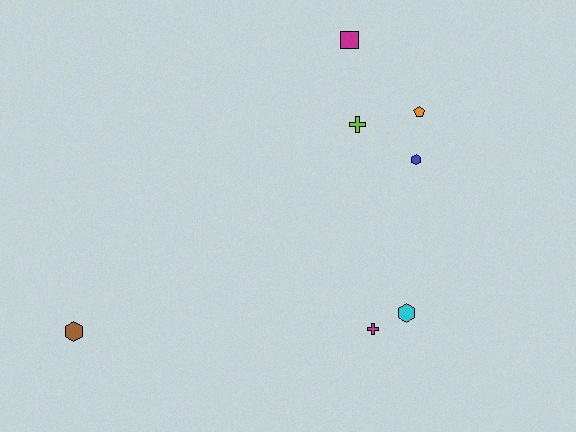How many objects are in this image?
There are 7 objects.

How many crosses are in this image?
There are 2 crosses.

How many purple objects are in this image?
There are no purple objects.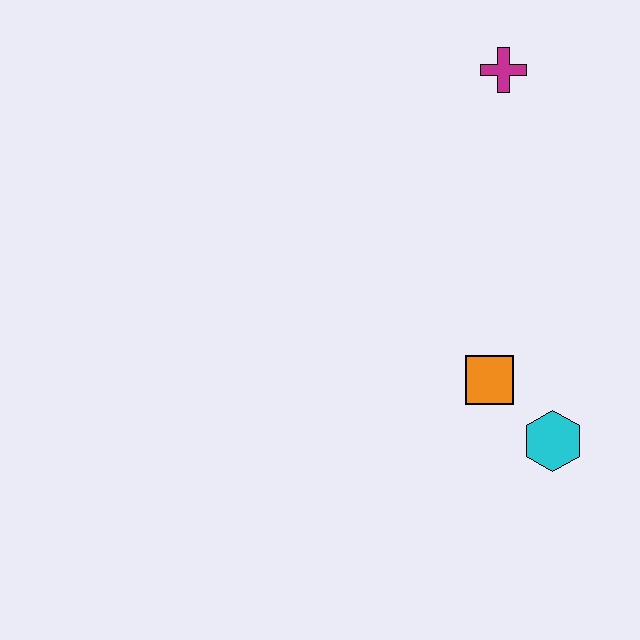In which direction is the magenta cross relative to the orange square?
The magenta cross is above the orange square.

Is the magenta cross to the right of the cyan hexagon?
No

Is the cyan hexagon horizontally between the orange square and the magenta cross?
No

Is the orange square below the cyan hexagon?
No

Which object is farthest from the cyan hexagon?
The magenta cross is farthest from the cyan hexagon.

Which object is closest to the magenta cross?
The orange square is closest to the magenta cross.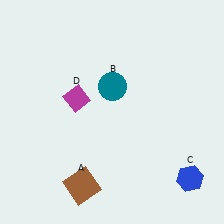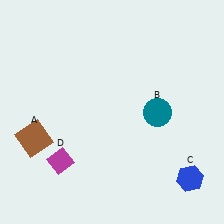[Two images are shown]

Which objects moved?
The objects that moved are: the brown square (A), the teal circle (B), the magenta diamond (D).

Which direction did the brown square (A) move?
The brown square (A) moved left.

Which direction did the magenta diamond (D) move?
The magenta diamond (D) moved down.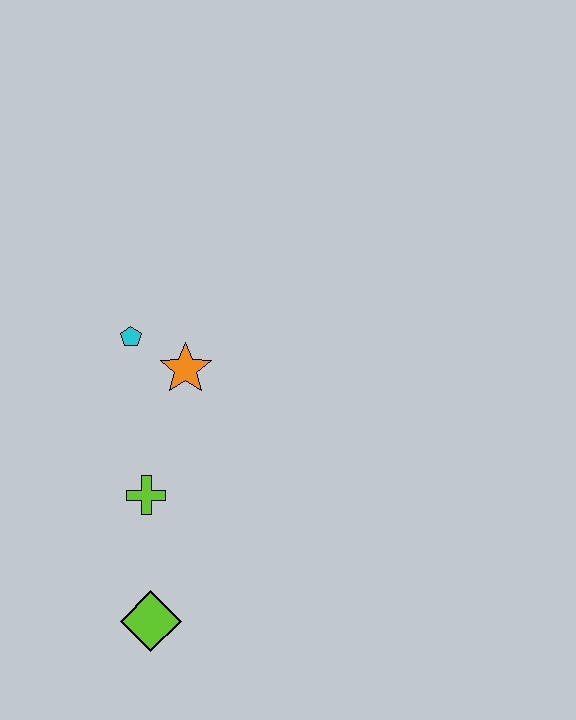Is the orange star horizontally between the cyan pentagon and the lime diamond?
No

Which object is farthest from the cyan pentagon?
The lime diamond is farthest from the cyan pentagon.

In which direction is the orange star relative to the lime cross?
The orange star is above the lime cross.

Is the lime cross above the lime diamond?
Yes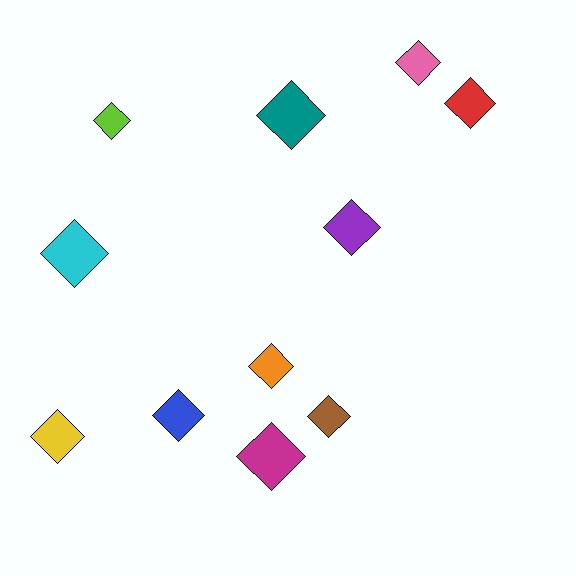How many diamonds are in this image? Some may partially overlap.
There are 11 diamonds.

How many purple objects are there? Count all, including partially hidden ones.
There is 1 purple object.